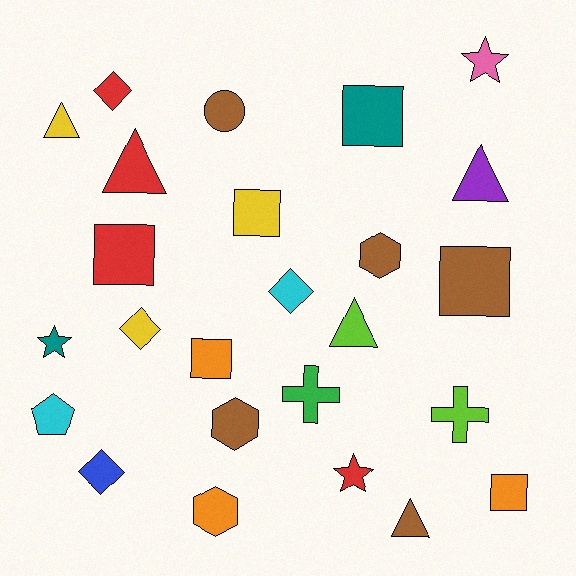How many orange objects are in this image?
There are 3 orange objects.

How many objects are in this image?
There are 25 objects.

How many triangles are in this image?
There are 5 triangles.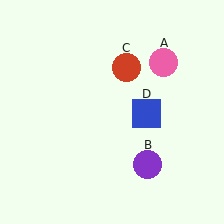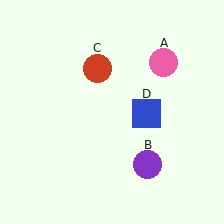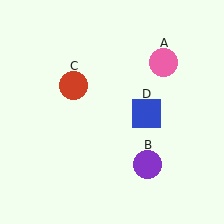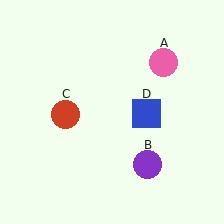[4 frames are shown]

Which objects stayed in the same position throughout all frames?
Pink circle (object A) and purple circle (object B) and blue square (object D) remained stationary.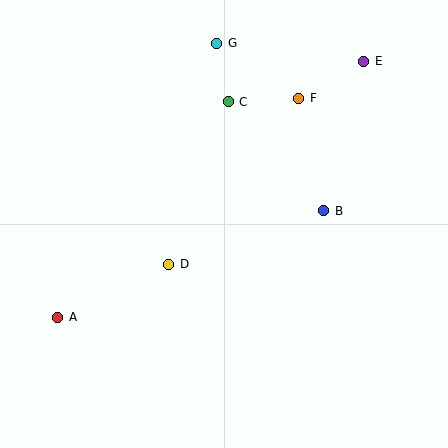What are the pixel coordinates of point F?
Point F is at (299, 98).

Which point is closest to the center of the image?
Point D at (169, 264) is closest to the center.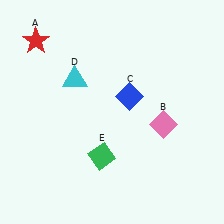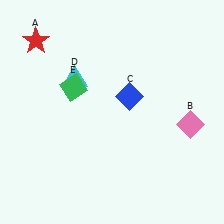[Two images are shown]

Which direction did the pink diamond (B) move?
The pink diamond (B) moved right.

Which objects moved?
The objects that moved are: the pink diamond (B), the green diamond (E).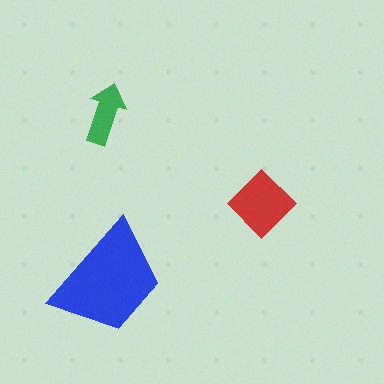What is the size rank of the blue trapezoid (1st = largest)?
1st.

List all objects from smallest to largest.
The green arrow, the red diamond, the blue trapezoid.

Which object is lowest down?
The blue trapezoid is bottommost.